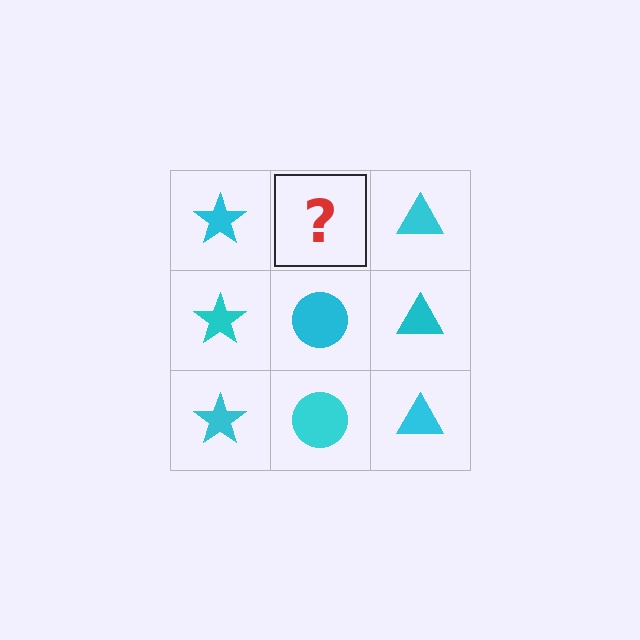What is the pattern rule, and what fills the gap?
The rule is that each column has a consistent shape. The gap should be filled with a cyan circle.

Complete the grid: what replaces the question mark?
The question mark should be replaced with a cyan circle.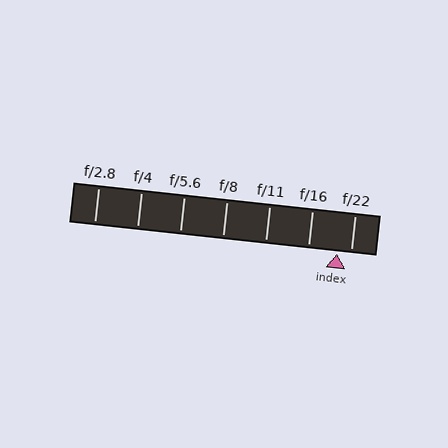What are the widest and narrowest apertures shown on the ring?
The widest aperture shown is f/2.8 and the narrowest is f/22.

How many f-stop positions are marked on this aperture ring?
There are 7 f-stop positions marked.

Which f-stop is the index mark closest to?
The index mark is closest to f/22.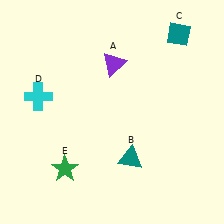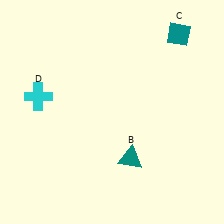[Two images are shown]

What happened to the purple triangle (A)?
The purple triangle (A) was removed in Image 2. It was in the top-right area of Image 1.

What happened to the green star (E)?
The green star (E) was removed in Image 2. It was in the bottom-left area of Image 1.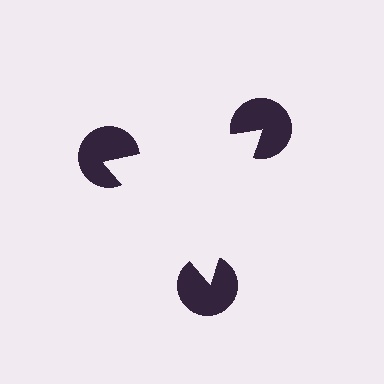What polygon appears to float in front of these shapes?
An illusory triangle — its edges are inferred from the aligned wedge cuts in the pac-man discs, not physically drawn.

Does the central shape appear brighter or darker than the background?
It typically appears slightly brighter than the background, even though no actual brightness change is drawn.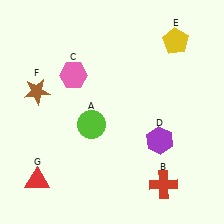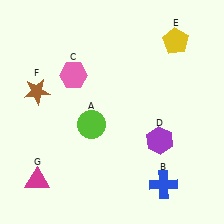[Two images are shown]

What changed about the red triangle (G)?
In Image 1, G is red. In Image 2, it changed to magenta.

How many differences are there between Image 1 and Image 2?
There are 2 differences between the two images.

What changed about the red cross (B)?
In Image 1, B is red. In Image 2, it changed to blue.